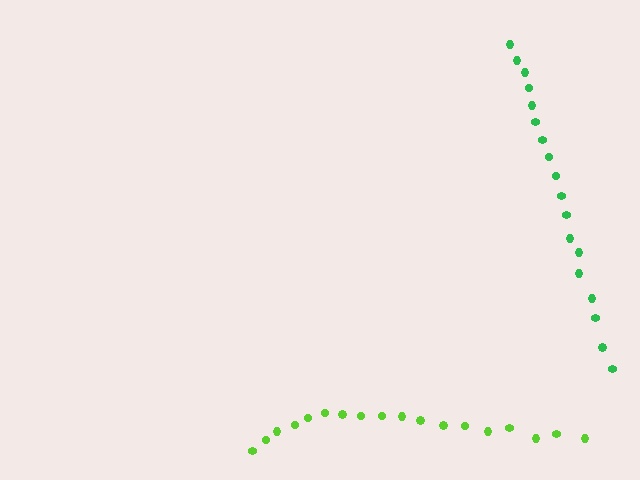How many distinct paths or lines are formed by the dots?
There are 2 distinct paths.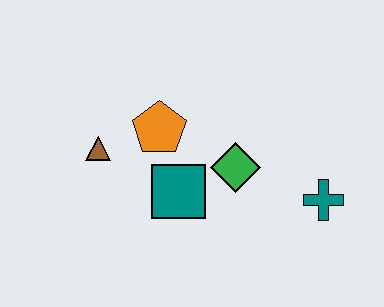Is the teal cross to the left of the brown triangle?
No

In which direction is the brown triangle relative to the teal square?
The brown triangle is to the left of the teal square.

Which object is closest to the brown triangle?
The orange pentagon is closest to the brown triangle.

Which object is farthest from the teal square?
The teal cross is farthest from the teal square.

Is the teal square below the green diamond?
Yes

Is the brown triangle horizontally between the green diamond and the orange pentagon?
No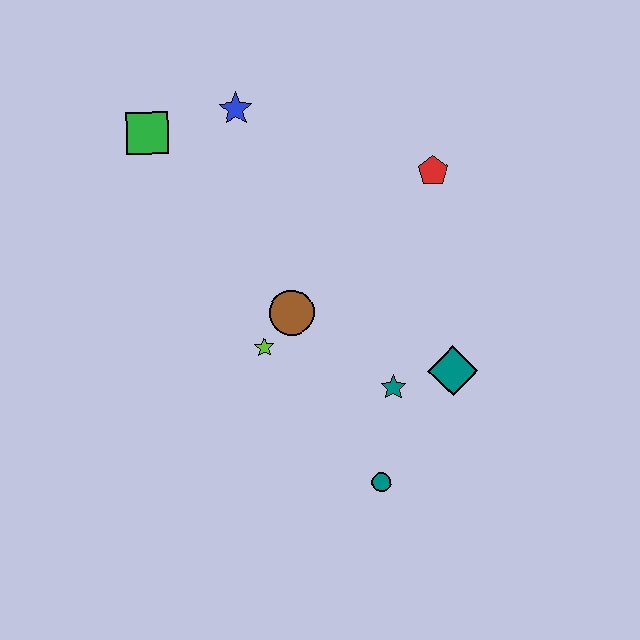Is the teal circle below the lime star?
Yes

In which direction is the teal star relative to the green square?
The teal star is below the green square.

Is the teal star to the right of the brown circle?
Yes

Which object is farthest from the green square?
The teal circle is farthest from the green square.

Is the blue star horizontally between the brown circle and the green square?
Yes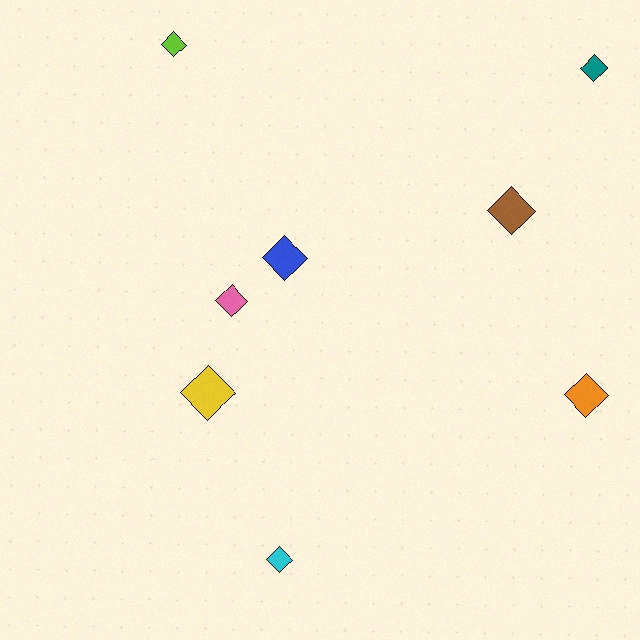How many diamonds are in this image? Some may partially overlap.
There are 8 diamonds.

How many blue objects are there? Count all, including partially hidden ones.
There is 1 blue object.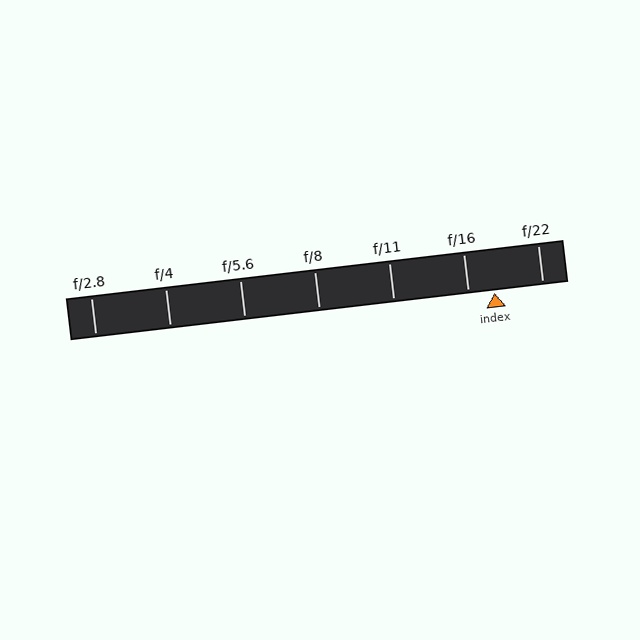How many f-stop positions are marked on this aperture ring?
There are 7 f-stop positions marked.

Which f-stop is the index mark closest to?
The index mark is closest to f/16.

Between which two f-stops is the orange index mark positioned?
The index mark is between f/16 and f/22.